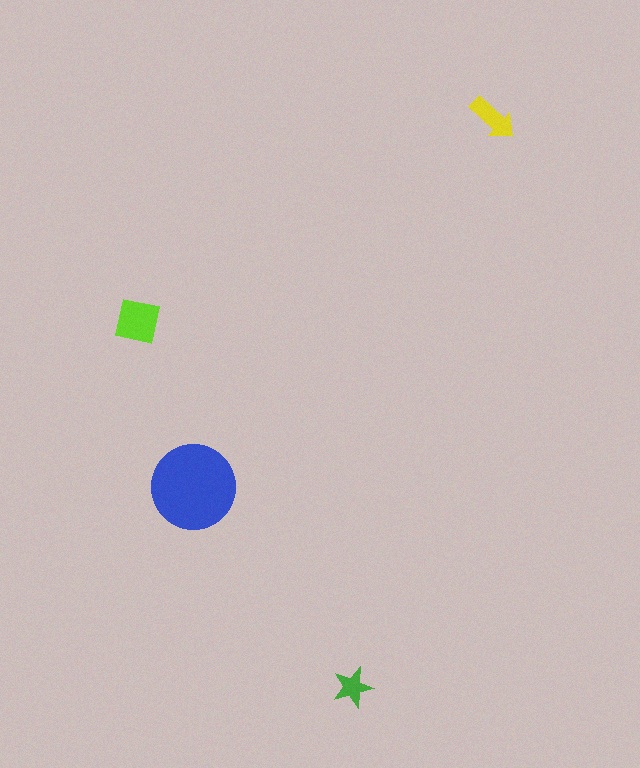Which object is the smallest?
The green star.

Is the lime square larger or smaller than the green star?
Larger.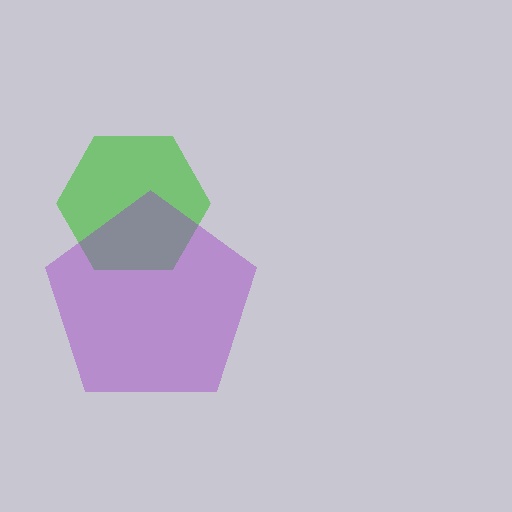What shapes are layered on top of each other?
The layered shapes are: a green hexagon, a purple pentagon.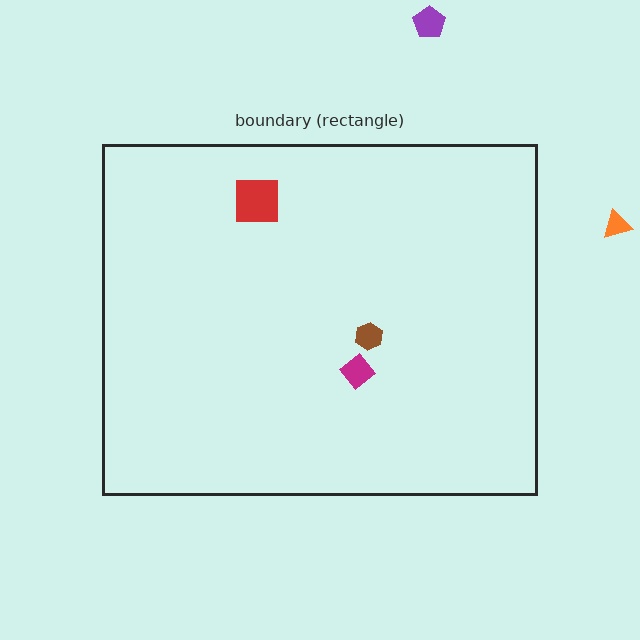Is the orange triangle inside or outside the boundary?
Outside.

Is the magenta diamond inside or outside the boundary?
Inside.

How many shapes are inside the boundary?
3 inside, 2 outside.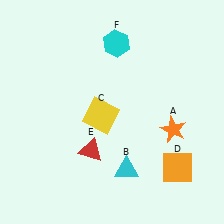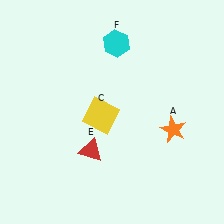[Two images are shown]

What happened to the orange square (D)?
The orange square (D) was removed in Image 2. It was in the bottom-right area of Image 1.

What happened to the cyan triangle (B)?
The cyan triangle (B) was removed in Image 2. It was in the bottom-right area of Image 1.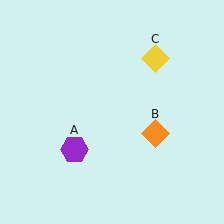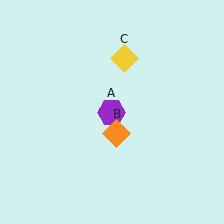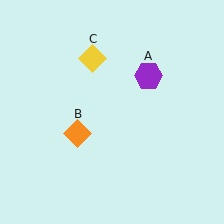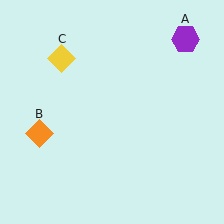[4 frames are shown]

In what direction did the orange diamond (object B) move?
The orange diamond (object B) moved left.